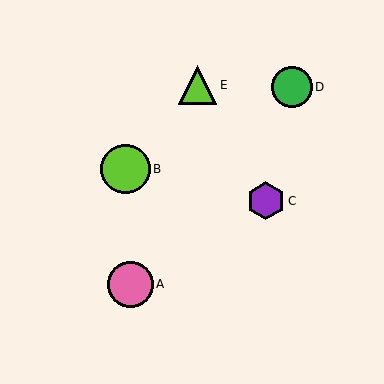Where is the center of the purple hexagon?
The center of the purple hexagon is at (266, 201).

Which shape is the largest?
The lime circle (labeled B) is the largest.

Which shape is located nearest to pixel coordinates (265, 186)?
The purple hexagon (labeled C) at (266, 201) is nearest to that location.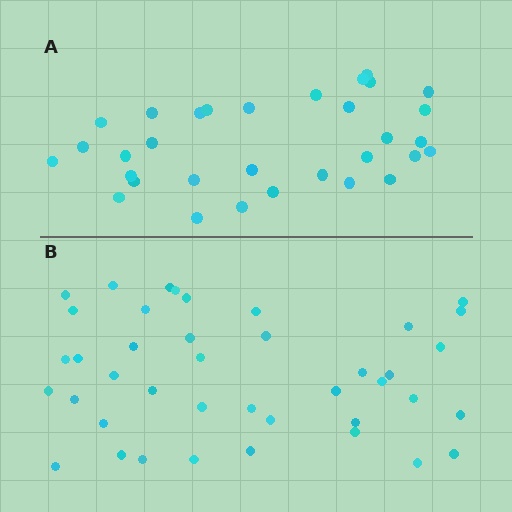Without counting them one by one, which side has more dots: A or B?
Region B (the bottom region) has more dots.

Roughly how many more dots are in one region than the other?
Region B has roughly 8 or so more dots than region A.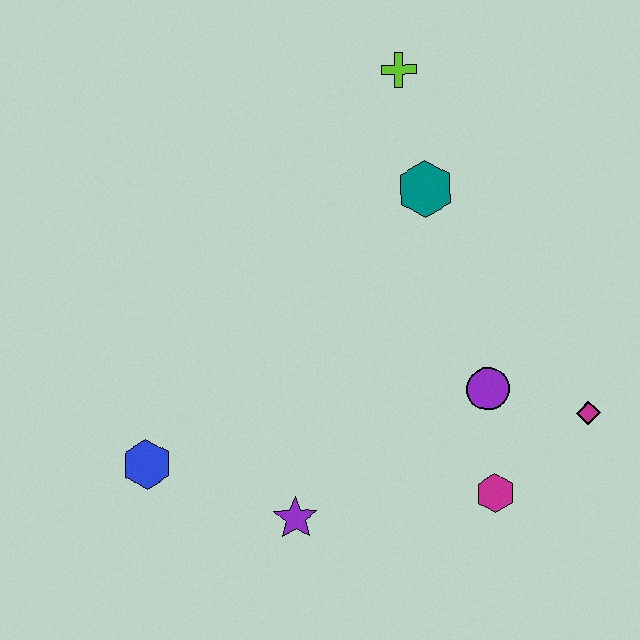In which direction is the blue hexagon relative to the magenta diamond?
The blue hexagon is to the left of the magenta diamond.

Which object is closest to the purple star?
The blue hexagon is closest to the purple star.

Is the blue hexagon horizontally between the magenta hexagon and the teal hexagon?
No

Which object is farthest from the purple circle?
The blue hexagon is farthest from the purple circle.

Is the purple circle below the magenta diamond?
No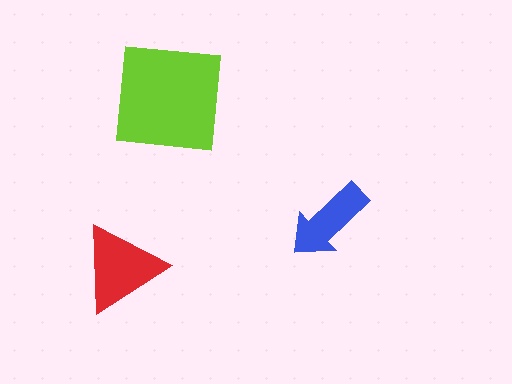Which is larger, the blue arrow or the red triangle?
The red triangle.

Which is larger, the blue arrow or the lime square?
The lime square.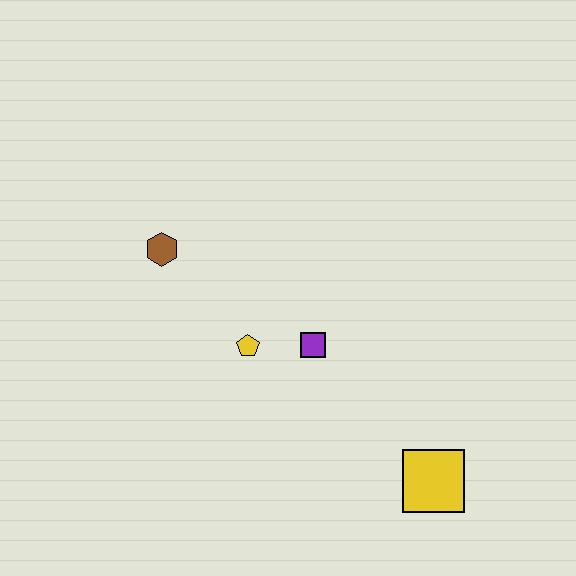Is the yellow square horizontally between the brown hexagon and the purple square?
No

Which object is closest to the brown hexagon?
The yellow pentagon is closest to the brown hexagon.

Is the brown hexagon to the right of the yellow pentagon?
No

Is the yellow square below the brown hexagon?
Yes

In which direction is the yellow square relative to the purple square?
The yellow square is below the purple square.